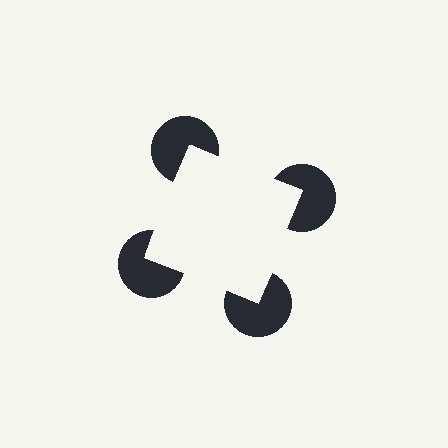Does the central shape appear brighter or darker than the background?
It typically appears slightly brighter than the background, even though no actual brightness change is drawn.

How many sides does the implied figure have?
4 sides.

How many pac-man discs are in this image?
There are 4 — one at each vertex of the illusory square.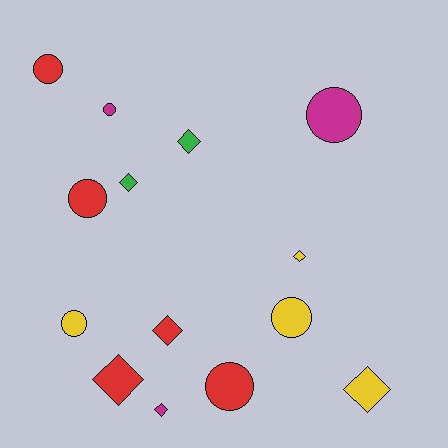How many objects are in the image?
There are 14 objects.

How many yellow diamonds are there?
There are 2 yellow diamonds.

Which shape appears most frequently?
Circle, with 7 objects.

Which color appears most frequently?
Red, with 5 objects.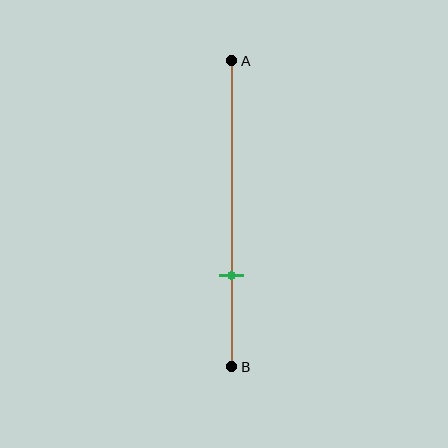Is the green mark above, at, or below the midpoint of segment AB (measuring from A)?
The green mark is below the midpoint of segment AB.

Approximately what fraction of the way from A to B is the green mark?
The green mark is approximately 70% of the way from A to B.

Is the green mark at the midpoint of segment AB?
No, the mark is at about 70% from A, not at the 50% midpoint.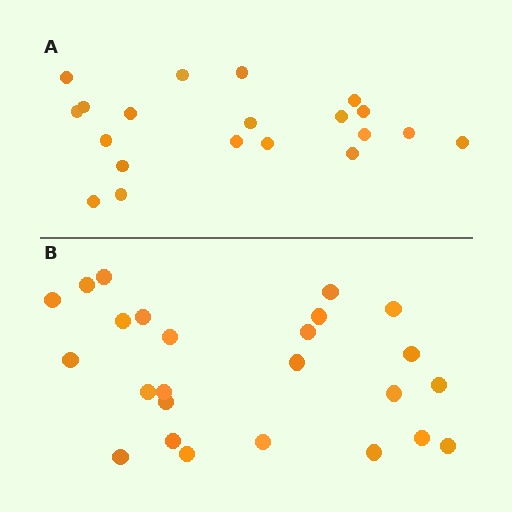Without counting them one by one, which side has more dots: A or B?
Region B (the bottom region) has more dots.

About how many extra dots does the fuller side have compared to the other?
Region B has about 5 more dots than region A.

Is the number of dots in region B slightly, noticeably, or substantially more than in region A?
Region B has noticeably more, but not dramatically so. The ratio is roughly 1.2 to 1.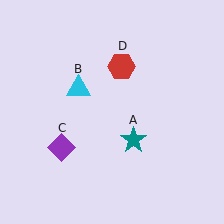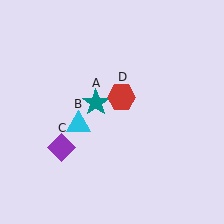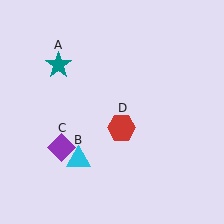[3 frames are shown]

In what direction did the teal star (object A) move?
The teal star (object A) moved up and to the left.